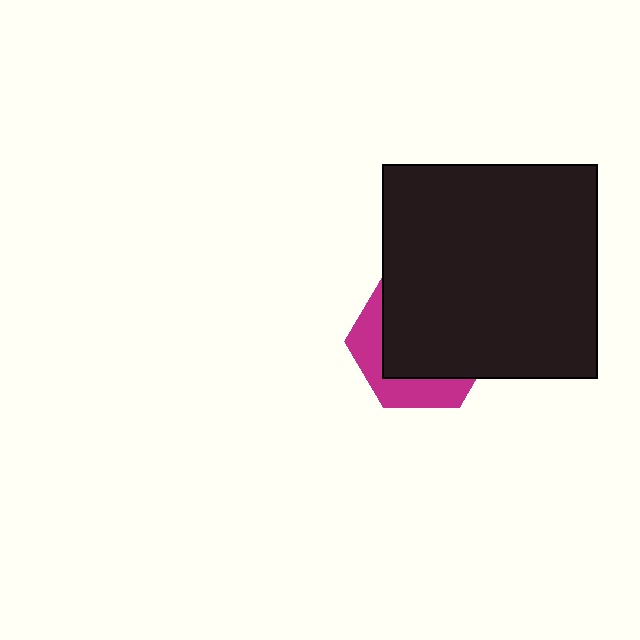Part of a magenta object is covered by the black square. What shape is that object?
It is a hexagon.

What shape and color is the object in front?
The object in front is a black square.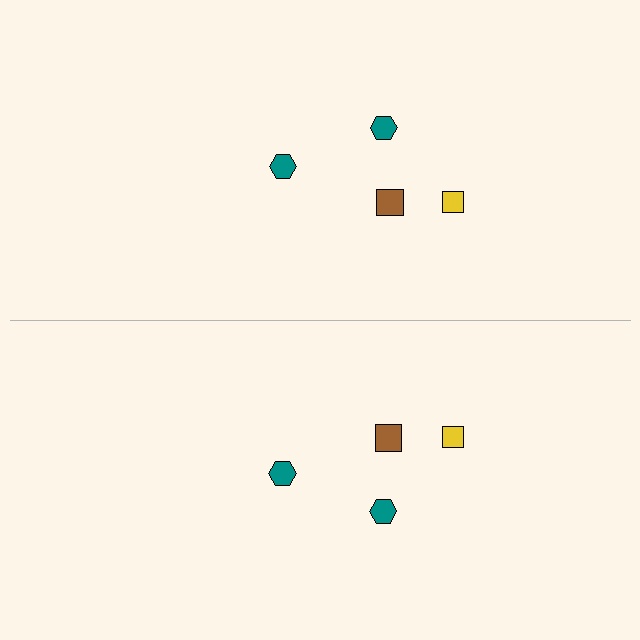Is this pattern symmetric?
Yes, this pattern has bilateral (reflection) symmetry.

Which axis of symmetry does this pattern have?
The pattern has a horizontal axis of symmetry running through the center of the image.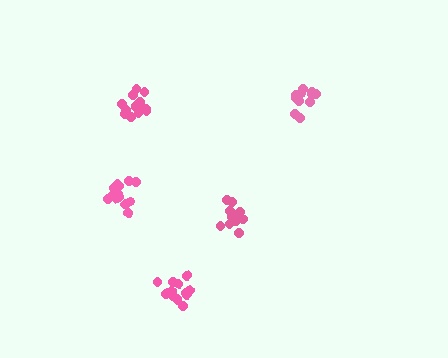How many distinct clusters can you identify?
There are 5 distinct clusters.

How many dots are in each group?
Group 1: 15 dots, Group 2: 14 dots, Group 3: 14 dots, Group 4: 15 dots, Group 5: 13 dots (71 total).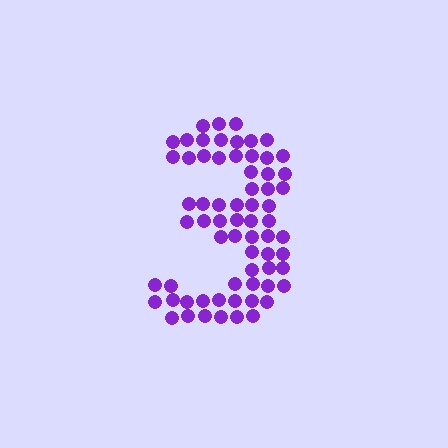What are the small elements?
The small elements are circles.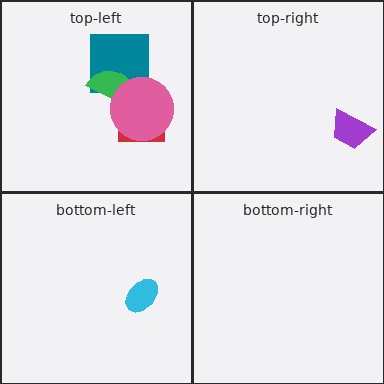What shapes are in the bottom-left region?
The cyan ellipse.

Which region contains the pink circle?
The top-left region.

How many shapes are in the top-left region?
4.